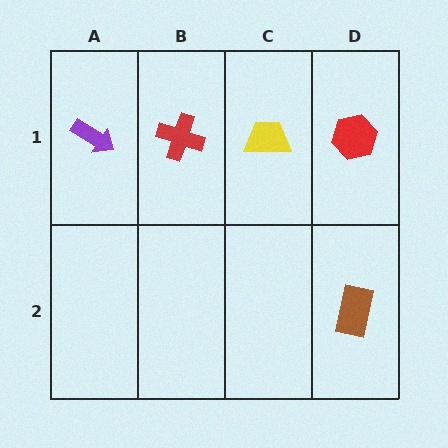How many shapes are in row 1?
4 shapes.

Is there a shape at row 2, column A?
No, that cell is empty.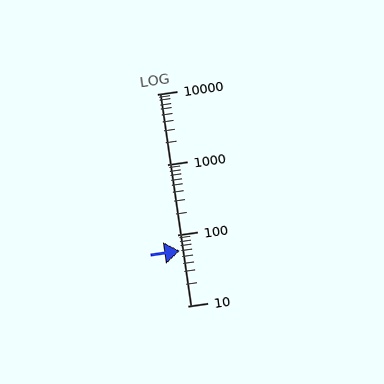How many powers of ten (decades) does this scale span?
The scale spans 3 decades, from 10 to 10000.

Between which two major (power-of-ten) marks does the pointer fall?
The pointer is between 10 and 100.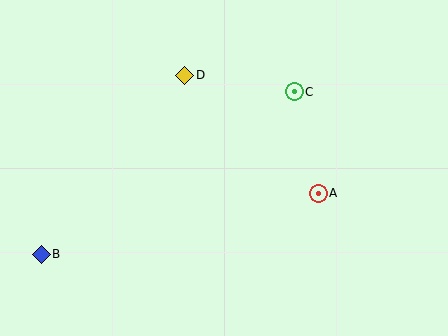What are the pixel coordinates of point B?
Point B is at (41, 254).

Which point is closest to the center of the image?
Point A at (318, 193) is closest to the center.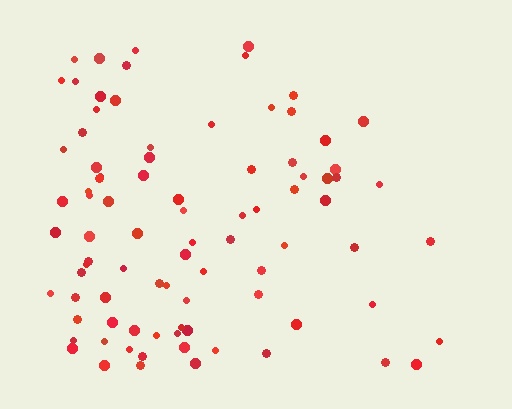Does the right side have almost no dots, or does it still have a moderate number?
Still a moderate number, just noticeably fewer than the left.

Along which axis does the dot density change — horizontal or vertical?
Horizontal.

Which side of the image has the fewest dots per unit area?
The right.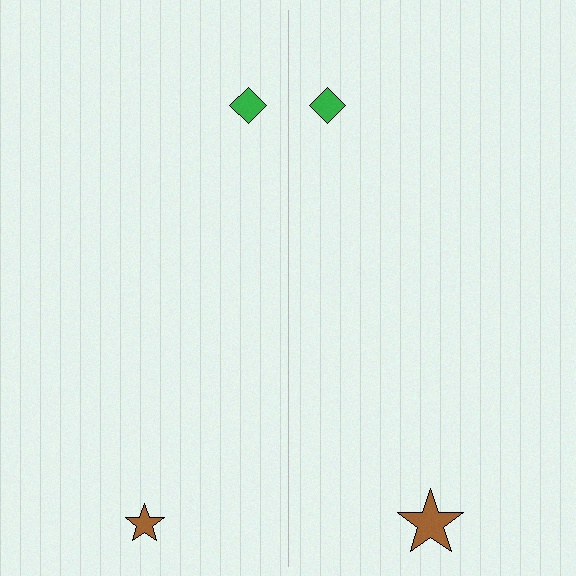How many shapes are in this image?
There are 4 shapes in this image.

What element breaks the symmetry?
The brown star on the right side has a different size than its mirror counterpart.